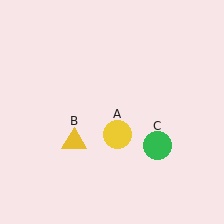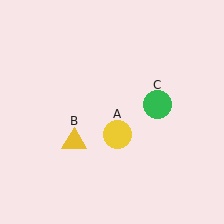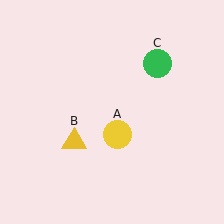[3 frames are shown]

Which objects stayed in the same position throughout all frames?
Yellow circle (object A) and yellow triangle (object B) remained stationary.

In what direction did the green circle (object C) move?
The green circle (object C) moved up.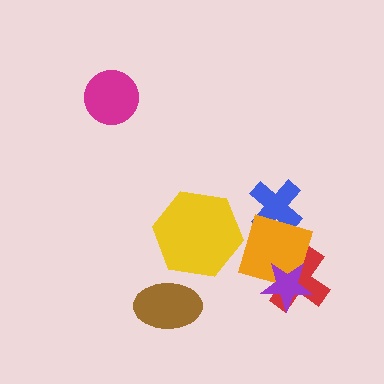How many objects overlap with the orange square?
3 objects overlap with the orange square.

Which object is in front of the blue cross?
The orange square is in front of the blue cross.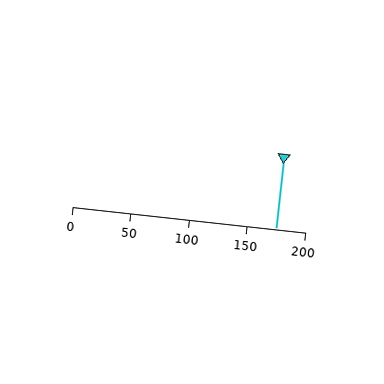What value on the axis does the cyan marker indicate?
The marker indicates approximately 175.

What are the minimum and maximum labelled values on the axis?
The axis runs from 0 to 200.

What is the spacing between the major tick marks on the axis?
The major ticks are spaced 50 apart.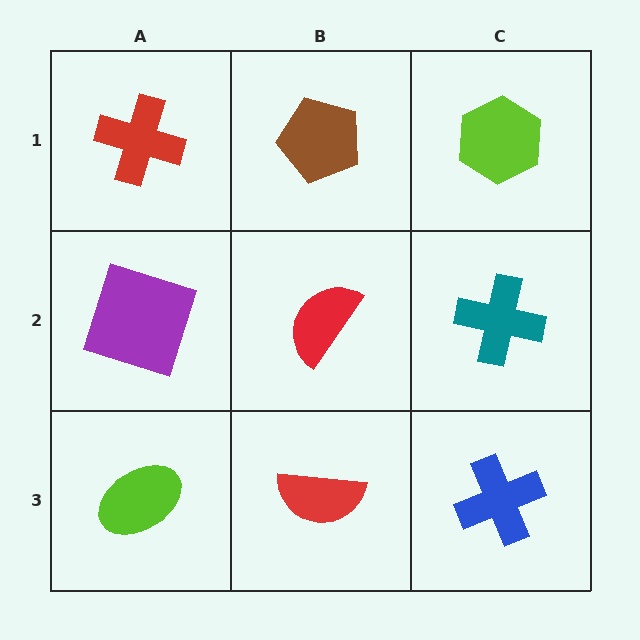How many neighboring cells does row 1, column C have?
2.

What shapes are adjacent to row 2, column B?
A brown pentagon (row 1, column B), a red semicircle (row 3, column B), a purple square (row 2, column A), a teal cross (row 2, column C).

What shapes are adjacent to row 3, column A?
A purple square (row 2, column A), a red semicircle (row 3, column B).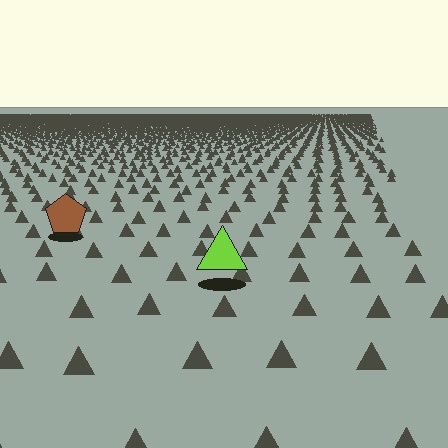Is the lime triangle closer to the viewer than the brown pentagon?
Yes. The lime triangle is closer — you can tell from the texture gradient: the ground texture is coarser near it.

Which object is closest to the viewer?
The lime triangle is closest. The texture marks near it are larger and more spread out.